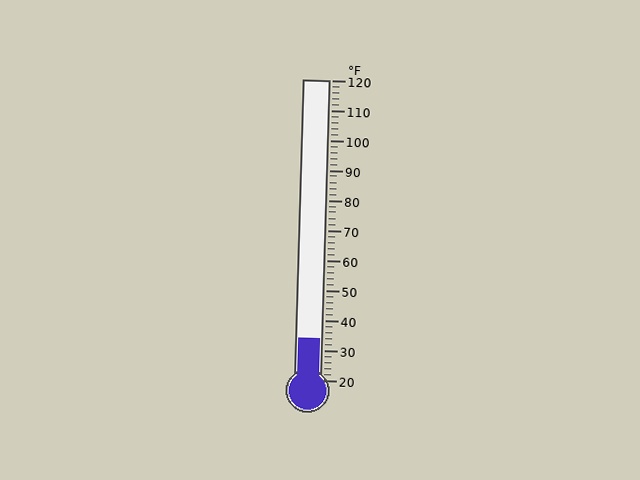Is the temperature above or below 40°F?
The temperature is below 40°F.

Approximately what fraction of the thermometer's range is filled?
The thermometer is filled to approximately 15% of its range.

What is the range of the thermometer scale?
The thermometer scale ranges from 20°F to 120°F.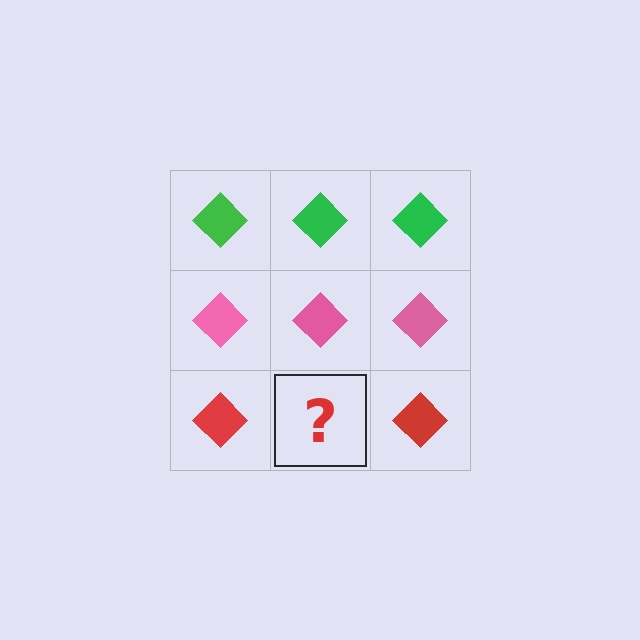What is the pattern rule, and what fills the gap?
The rule is that each row has a consistent color. The gap should be filled with a red diamond.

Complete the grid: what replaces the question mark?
The question mark should be replaced with a red diamond.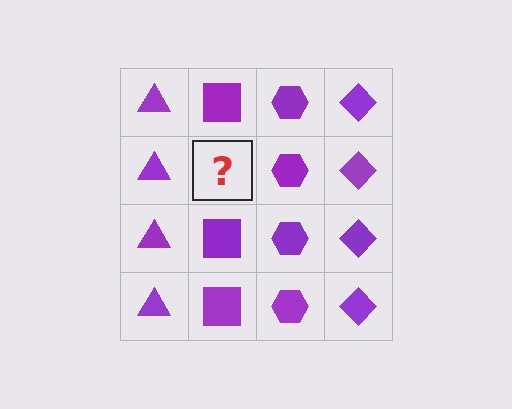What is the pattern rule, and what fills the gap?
The rule is that each column has a consistent shape. The gap should be filled with a purple square.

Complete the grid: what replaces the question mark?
The question mark should be replaced with a purple square.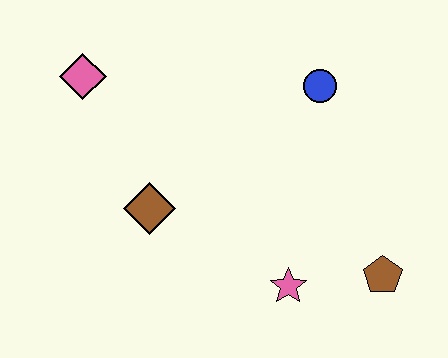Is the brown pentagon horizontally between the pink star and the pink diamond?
No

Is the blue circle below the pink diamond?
Yes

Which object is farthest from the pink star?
The pink diamond is farthest from the pink star.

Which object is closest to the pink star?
The brown pentagon is closest to the pink star.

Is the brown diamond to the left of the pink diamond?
No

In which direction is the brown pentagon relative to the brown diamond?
The brown pentagon is to the right of the brown diamond.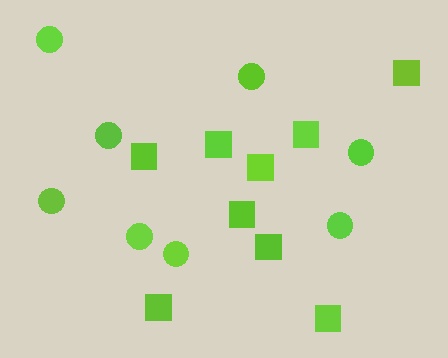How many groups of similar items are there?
There are 2 groups: one group of circles (8) and one group of squares (9).